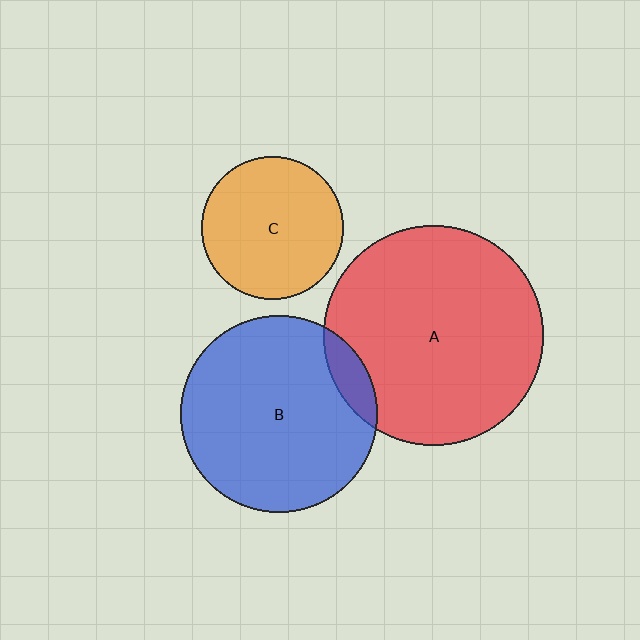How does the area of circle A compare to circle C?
Approximately 2.4 times.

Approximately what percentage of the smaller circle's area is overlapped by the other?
Approximately 10%.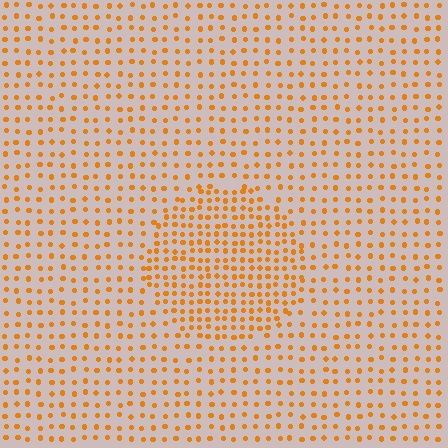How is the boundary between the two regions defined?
The boundary is defined by a change in element density (approximately 1.8x ratio). All elements are the same color, size, and shape.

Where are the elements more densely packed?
The elements are more densely packed inside the circle boundary.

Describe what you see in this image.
The image contains small orange elements arranged at two different densities. A circle-shaped region is visible where the elements are more densely packed than the surrounding area.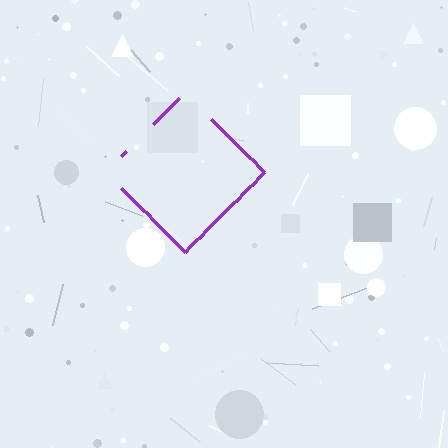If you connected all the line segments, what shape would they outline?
They would outline a diamond.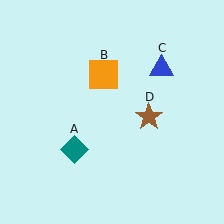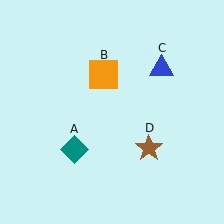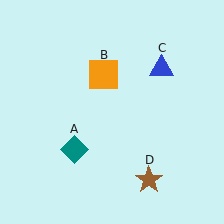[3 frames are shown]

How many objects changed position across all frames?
1 object changed position: brown star (object D).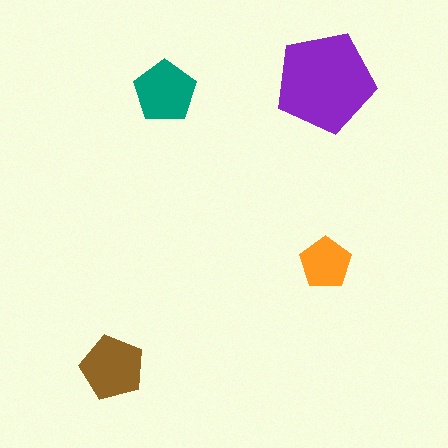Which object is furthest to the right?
The orange pentagon is rightmost.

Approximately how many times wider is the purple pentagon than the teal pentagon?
About 1.5 times wider.